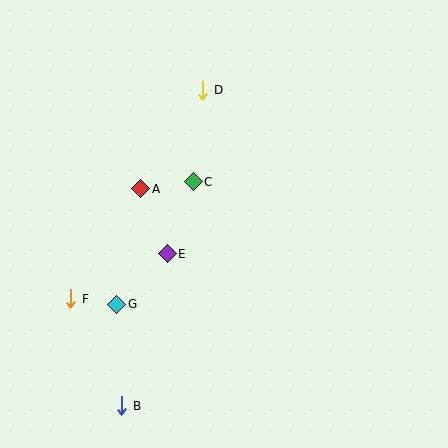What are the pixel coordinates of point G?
Point G is at (117, 304).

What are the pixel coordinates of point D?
Point D is at (203, 90).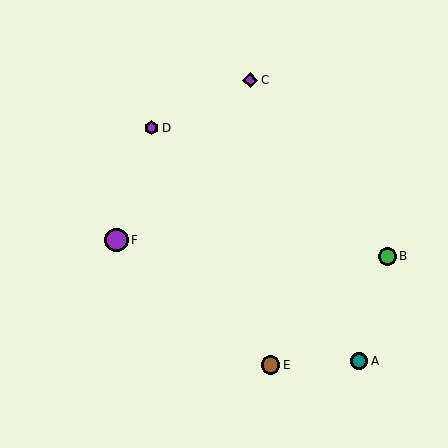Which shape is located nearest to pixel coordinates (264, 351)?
The brown circle (labeled E) at (271, 365) is nearest to that location.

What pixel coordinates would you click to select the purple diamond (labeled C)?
Click at (250, 80) to select the purple diamond C.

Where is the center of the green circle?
The center of the green circle is at (387, 256).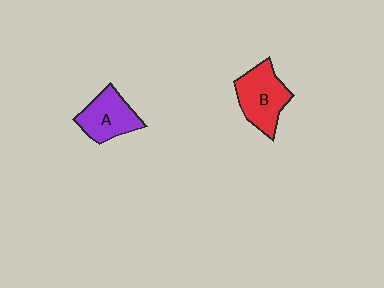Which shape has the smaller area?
Shape A (purple).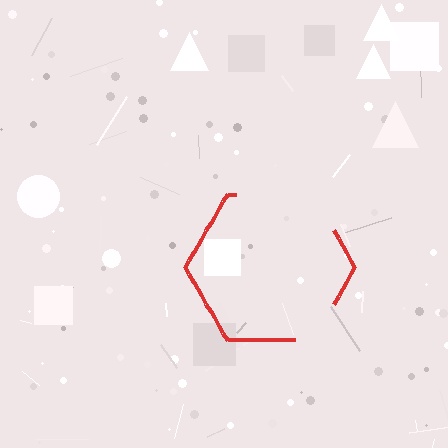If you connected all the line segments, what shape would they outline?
They would outline a hexagon.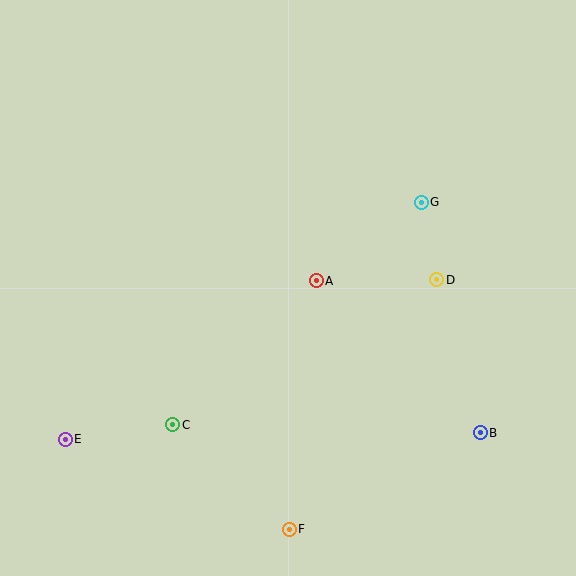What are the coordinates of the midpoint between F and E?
The midpoint between F and E is at (177, 484).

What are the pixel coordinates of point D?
Point D is at (437, 280).